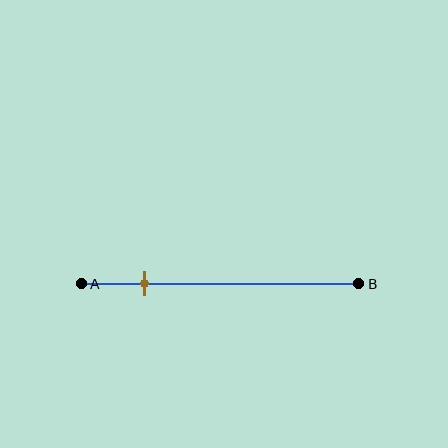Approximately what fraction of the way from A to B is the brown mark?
The brown mark is approximately 25% of the way from A to B.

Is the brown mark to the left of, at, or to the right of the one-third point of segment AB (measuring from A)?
The brown mark is to the left of the one-third point of segment AB.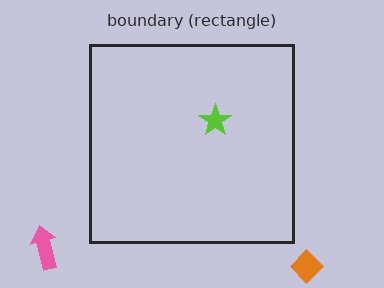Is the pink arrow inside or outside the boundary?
Outside.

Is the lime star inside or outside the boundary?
Inside.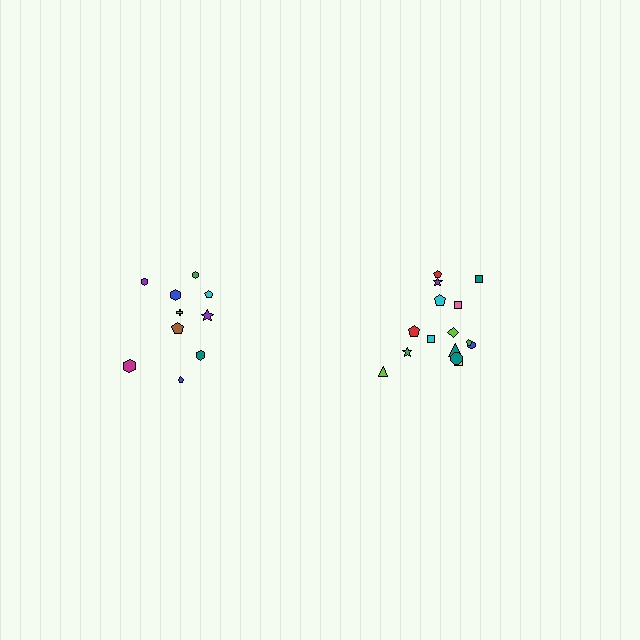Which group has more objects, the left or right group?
The right group.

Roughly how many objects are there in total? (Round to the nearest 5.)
Roughly 25 objects in total.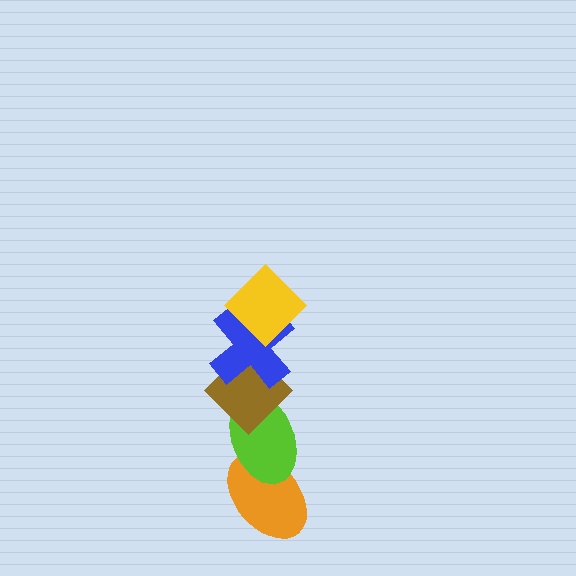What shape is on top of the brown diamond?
The blue cross is on top of the brown diamond.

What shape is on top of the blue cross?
The yellow diamond is on top of the blue cross.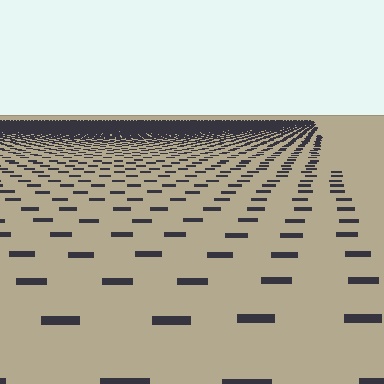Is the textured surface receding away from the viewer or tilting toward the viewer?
The surface is receding away from the viewer. Texture elements get smaller and denser toward the top.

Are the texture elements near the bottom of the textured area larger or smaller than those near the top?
Larger. Near the bottom, elements are closer to the viewer and appear at a bigger on-screen size.